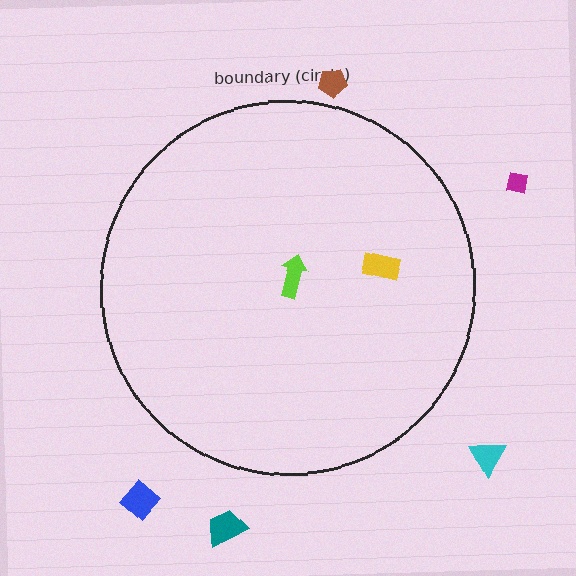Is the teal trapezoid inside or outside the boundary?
Outside.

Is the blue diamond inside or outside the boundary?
Outside.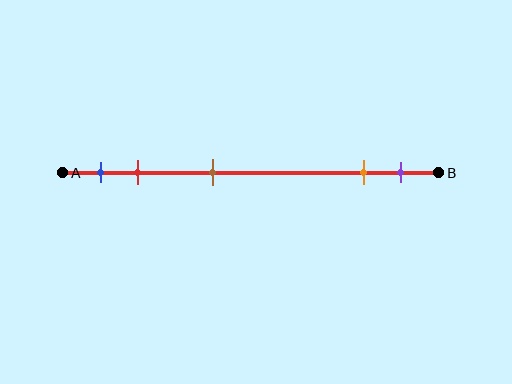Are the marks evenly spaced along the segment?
No, the marks are not evenly spaced.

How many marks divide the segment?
There are 5 marks dividing the segment.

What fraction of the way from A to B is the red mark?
The red mark is approximately 20% (0.2) of the way from A to B.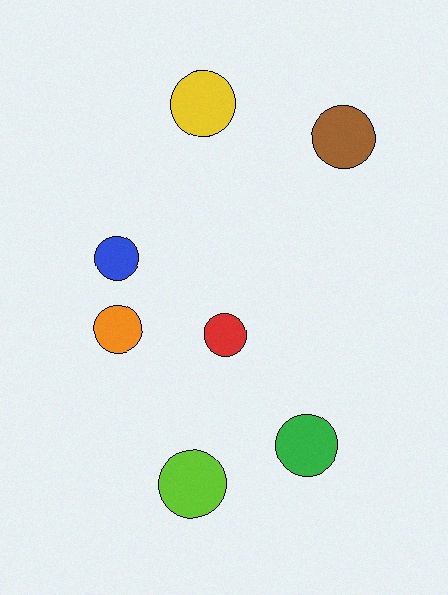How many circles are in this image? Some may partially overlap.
There are 7 circles.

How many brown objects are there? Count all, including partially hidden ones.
There is 1 brown object.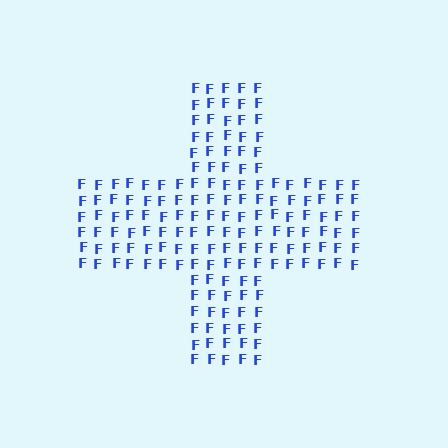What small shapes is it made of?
It is made of small letter F's.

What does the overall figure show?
The overall figure shows a cross.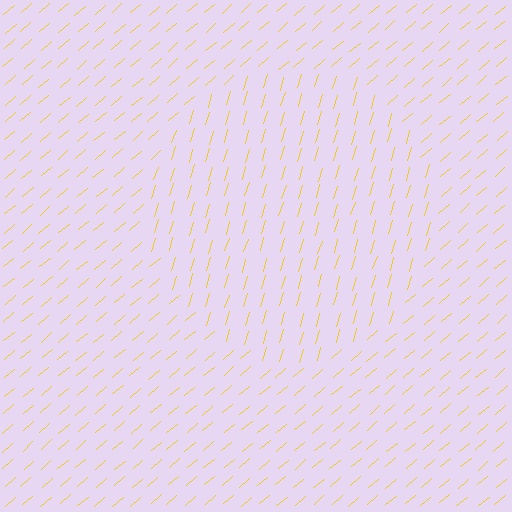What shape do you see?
I see a circle.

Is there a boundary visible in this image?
Yes, there is a texture boundary formed by a change in line orientation.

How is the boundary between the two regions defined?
The boundary is defined purely by a change in line orientation (approximately 33 degrees difference). All lines are the same color and thickness.